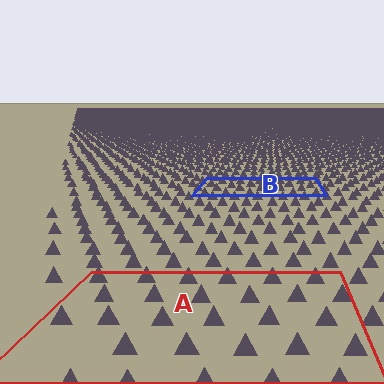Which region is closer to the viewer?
Region A is closer. The texture elements there are larger and more spread out.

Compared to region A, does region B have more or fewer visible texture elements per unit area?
Region B has more texture elements per unit area — they are packed more densely because it is farther away.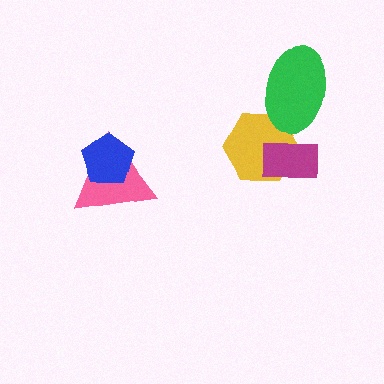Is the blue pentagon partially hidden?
No, no other shape covers it.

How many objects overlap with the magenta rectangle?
1 object overlaps with the magenta rectangle.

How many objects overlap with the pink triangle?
1 object overlaps with the pink triangle.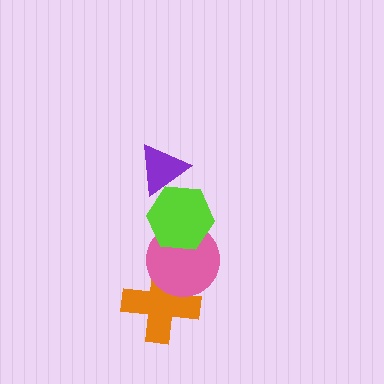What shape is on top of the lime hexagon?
The purple triangle is on top of the lime hexagon.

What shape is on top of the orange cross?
The pink circle is on top of the orange cross.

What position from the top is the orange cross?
The orange cross is 4th from the top.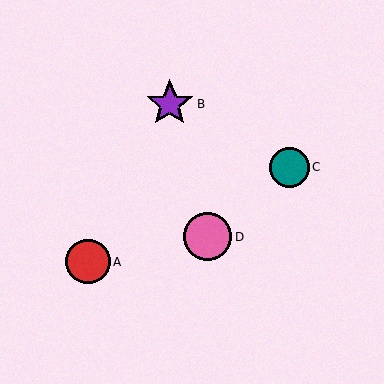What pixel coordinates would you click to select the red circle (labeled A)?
Click at (88, 262) to select the red circle A.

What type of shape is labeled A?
Shape A is a red circle.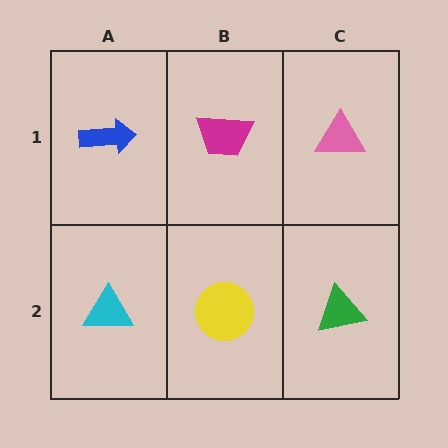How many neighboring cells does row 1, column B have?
3.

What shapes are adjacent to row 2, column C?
A pink triangle (row 1, column C), a yellow circle (row 2, column B).